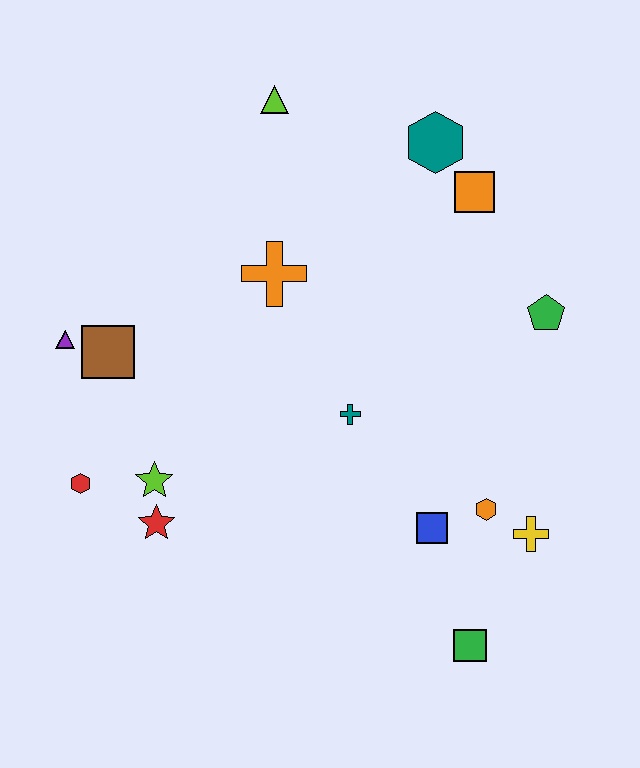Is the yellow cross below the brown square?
Yes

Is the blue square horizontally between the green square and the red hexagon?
Yes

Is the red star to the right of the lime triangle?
No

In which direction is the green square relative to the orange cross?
The green square is below the orange cross.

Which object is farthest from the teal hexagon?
The green square is farthest from the teal hexagon.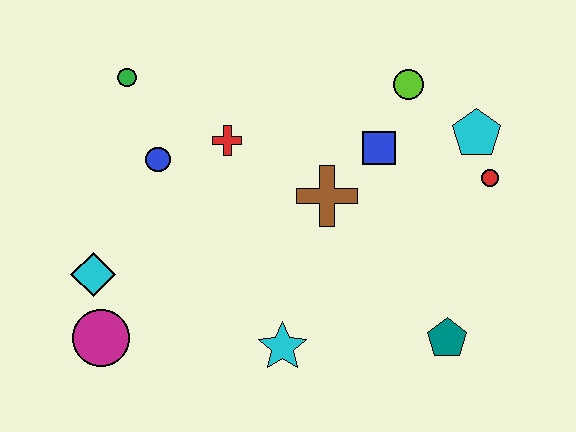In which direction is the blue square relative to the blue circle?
The blue square is to the right of the blue circle.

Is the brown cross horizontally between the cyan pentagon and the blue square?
No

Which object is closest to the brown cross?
The blue square is closest to the brown cross.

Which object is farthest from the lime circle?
The magenta circle is farthest from the lime circle.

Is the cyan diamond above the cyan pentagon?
No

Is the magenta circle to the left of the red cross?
Yes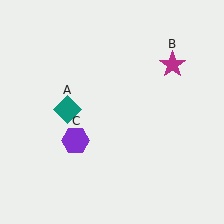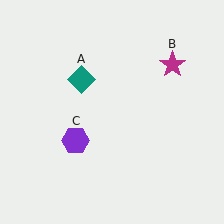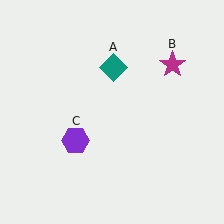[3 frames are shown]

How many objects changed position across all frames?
1 object changed position: teal diamond (object A).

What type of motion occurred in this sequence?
The teal diamond (object A) rotated clockwise around the center of the scene.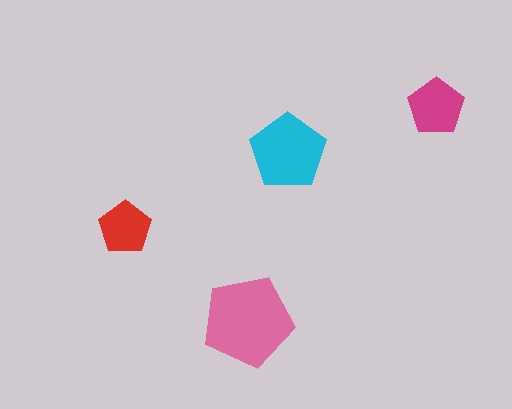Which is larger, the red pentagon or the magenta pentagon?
The magenta one.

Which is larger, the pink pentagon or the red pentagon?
The pink one.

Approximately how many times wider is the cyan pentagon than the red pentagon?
About 1.5 times wider.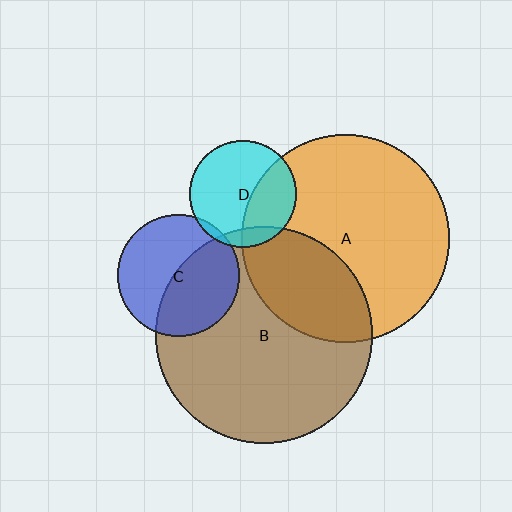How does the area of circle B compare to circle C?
Approximately 3.2 times.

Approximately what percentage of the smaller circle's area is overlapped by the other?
Approximately 5%.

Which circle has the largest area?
Circle B (brown).